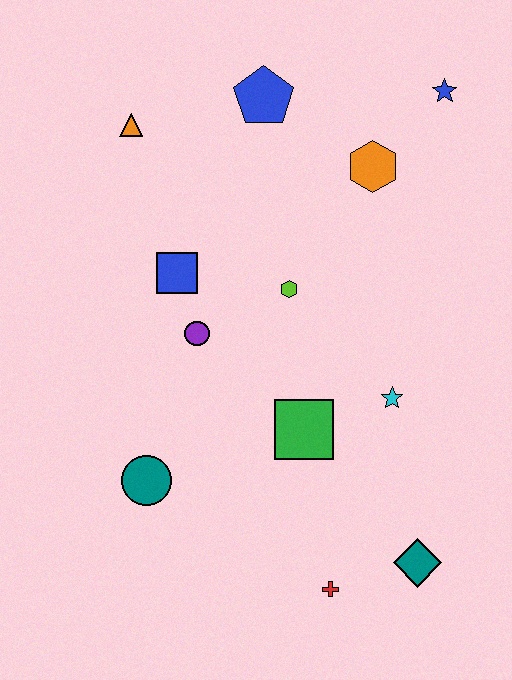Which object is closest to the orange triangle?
The blue pentagon is closest to the orange triangle.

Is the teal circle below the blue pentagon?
Yes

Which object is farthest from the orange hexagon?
The red cross is farthest from the orange hexagon.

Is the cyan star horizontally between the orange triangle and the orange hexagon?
No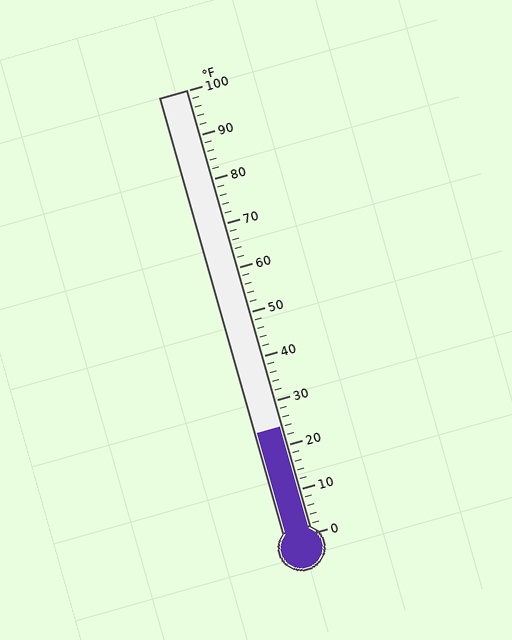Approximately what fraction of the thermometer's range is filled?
The thermometer is filled to approximately 25% of its range.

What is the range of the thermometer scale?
The thermometer scale ranges from 0°F to 100°F.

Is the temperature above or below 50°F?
The temperature is below 50°F.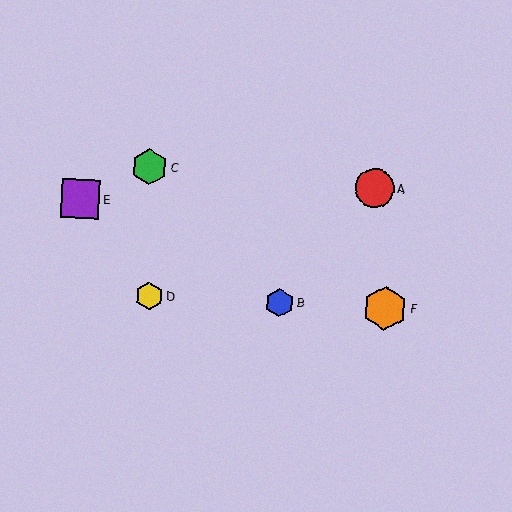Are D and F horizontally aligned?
Yes, both are at y≈296.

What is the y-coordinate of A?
Object A is at y≈188.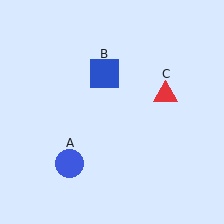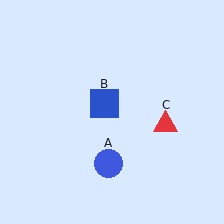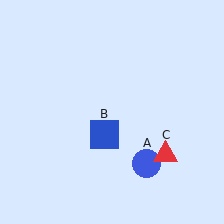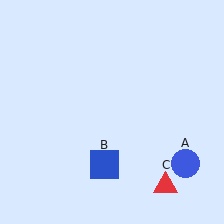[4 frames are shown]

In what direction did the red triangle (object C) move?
The red triangle (object C) moved down.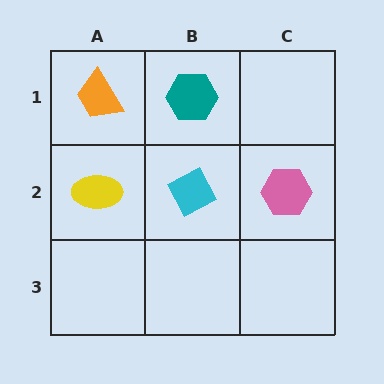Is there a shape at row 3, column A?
No, that cell is empty.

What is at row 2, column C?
A pink hexagon.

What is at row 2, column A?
A yellow ellipse.